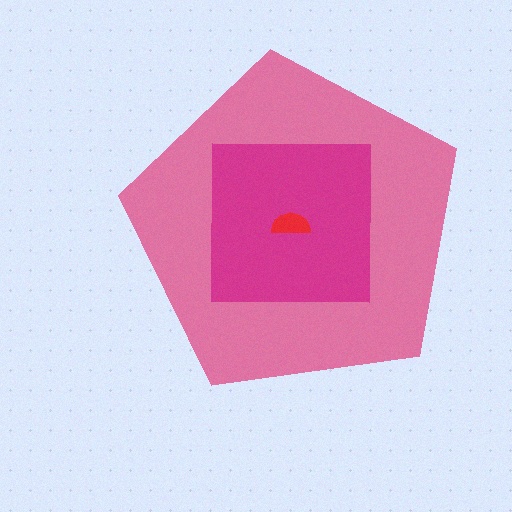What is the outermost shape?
The pink pentagon.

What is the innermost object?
The red semicircle.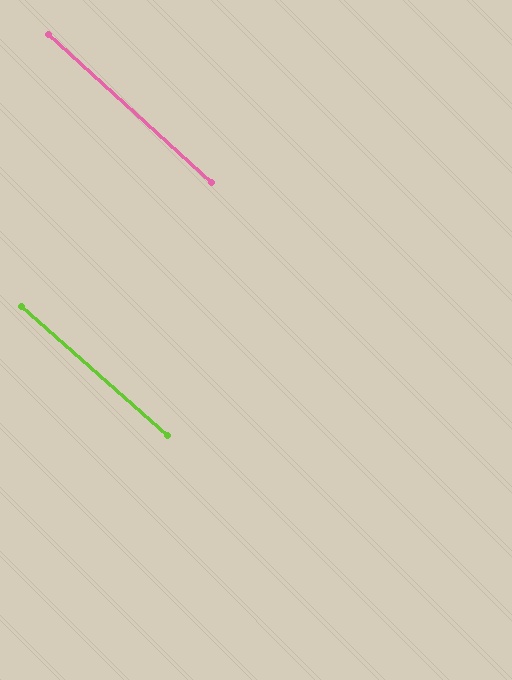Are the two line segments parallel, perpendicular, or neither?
Parallel — their directions differ by only 0.7°.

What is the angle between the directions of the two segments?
Approximately 1 degree.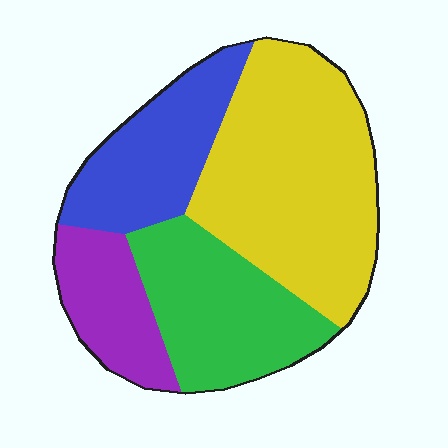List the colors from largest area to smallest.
From largest to smallest: yellow, green, blue, purple.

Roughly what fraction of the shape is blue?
Blue covers 20% of the shape.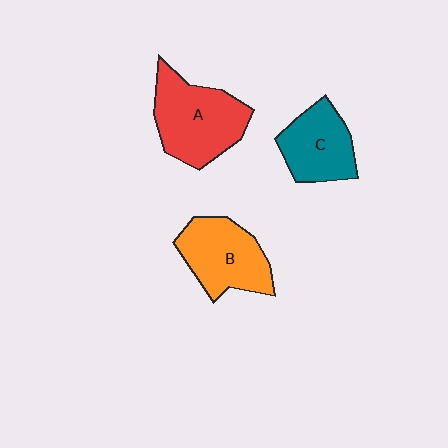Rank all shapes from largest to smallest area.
From largest to smallest: A (red), B (orange), C (teal).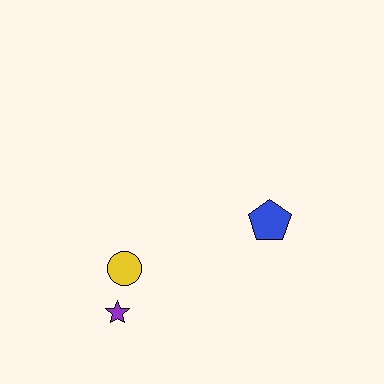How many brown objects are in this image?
There are no brown objects.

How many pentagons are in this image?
There is 1 pentagon.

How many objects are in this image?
There are 3 objects.